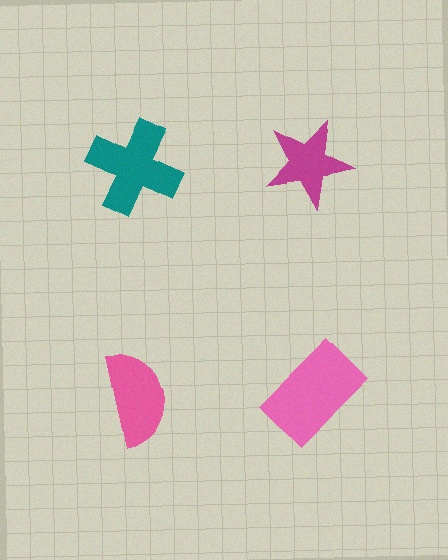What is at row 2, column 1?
A pink semicircle.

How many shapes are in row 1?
2 shapes.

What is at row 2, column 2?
A pink rectangle.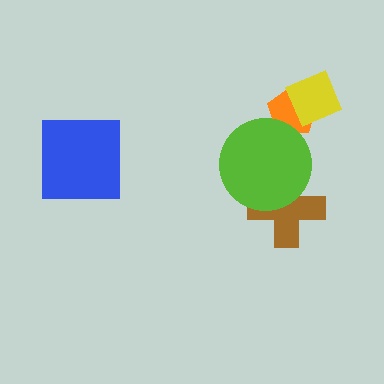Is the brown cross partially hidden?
Yes, it is partially covered by another shape.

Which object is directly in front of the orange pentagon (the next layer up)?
The yellow diamond is directly in front of the orange pentagon.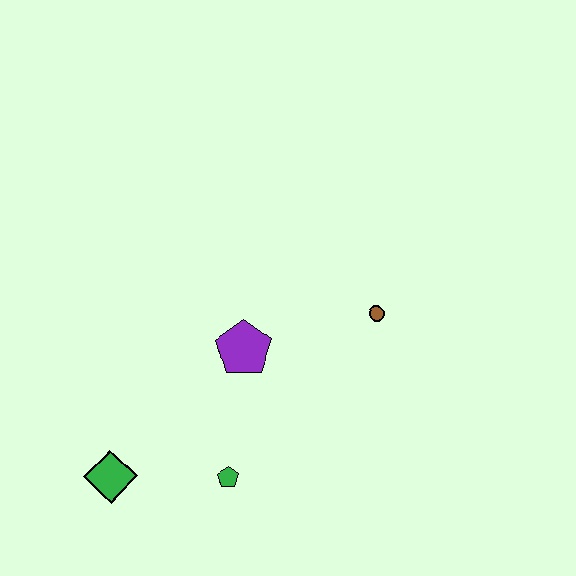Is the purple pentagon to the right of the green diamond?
Yes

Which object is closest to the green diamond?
The green pentagon is closest to the green diamond.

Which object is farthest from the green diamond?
The brown circle is farthest from the green diamond.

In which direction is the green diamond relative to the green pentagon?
The green diamond is to the left of the green pentagon.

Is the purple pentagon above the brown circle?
No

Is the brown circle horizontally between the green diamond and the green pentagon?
No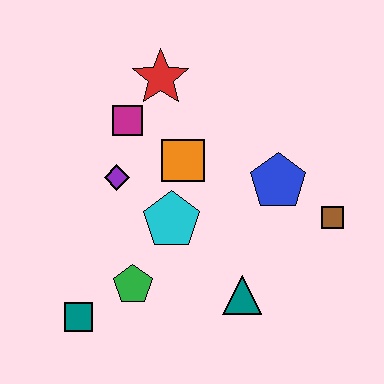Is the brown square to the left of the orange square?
No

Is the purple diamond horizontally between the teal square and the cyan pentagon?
Yes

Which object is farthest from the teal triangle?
The red star is farthest from the teal triangle.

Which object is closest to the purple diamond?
The magenta square is closest to the purple diamond.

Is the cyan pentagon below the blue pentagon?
Yes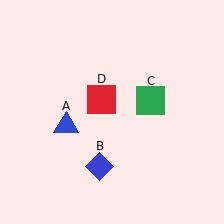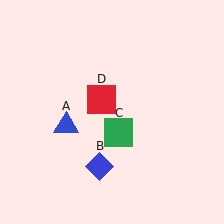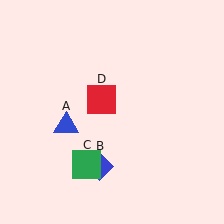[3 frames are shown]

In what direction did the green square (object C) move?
The green square (object C) moved down and to the left.